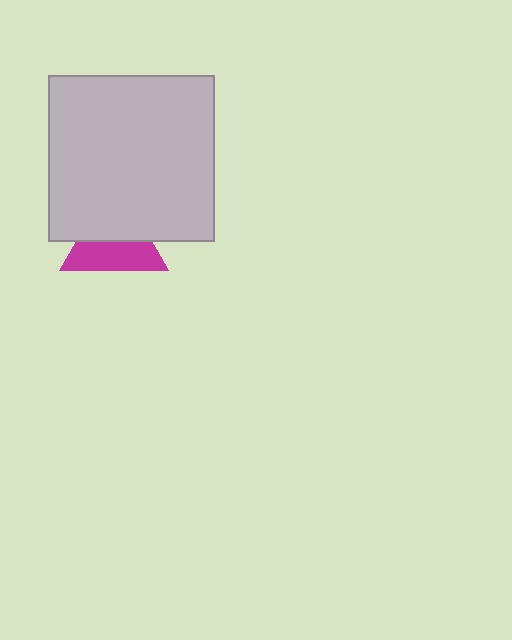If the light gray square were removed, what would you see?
You would see the complete magenta triangle.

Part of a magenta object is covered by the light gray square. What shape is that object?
It is a triangle.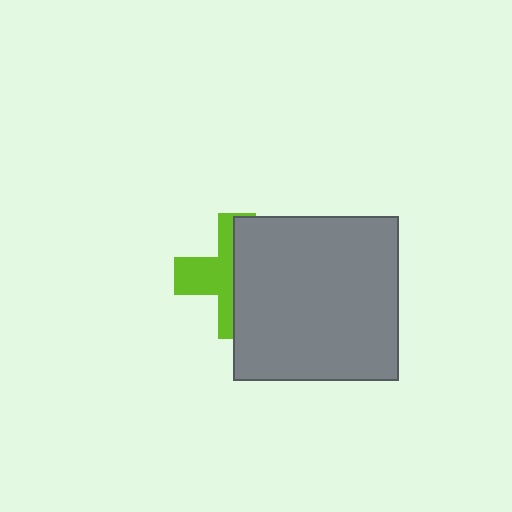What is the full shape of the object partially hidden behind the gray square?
The partially hidden object is a lime cross.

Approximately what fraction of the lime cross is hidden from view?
Roughly 54% of the lime cross is hidden behind the gray square.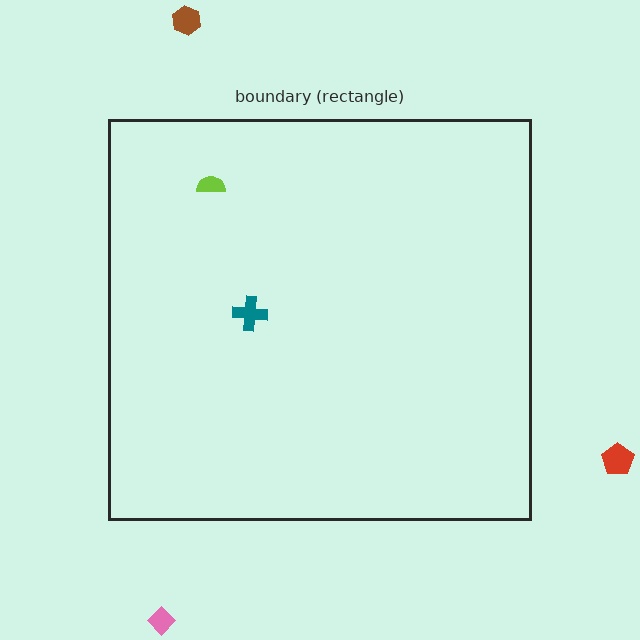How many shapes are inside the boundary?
2 inside, 3 outside.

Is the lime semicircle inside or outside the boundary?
Inside.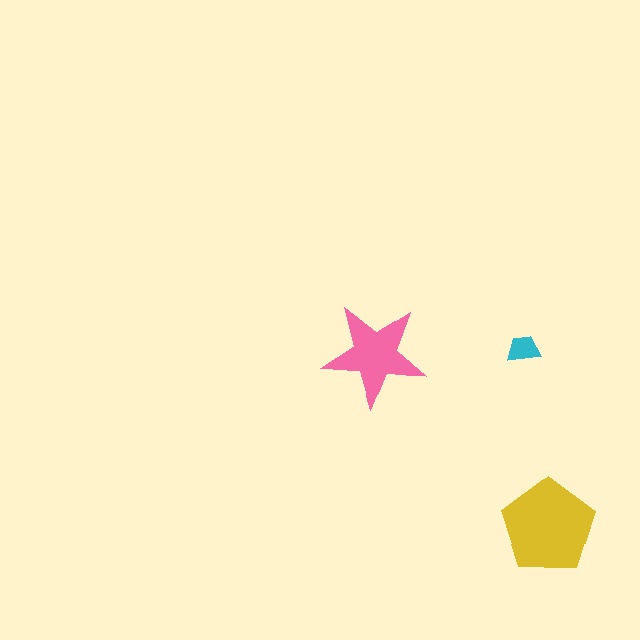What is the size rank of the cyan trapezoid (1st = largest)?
3rd.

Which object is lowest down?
The yellow pentagon is bottommost.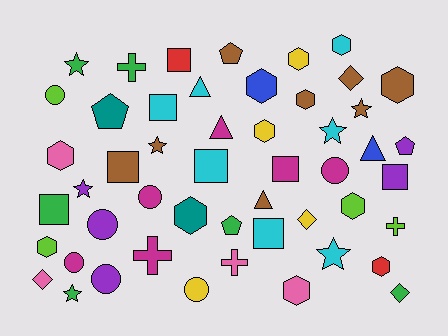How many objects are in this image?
There are 50 objects.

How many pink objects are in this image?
There are 4 pink objects.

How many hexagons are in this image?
There are 12 hexagons.